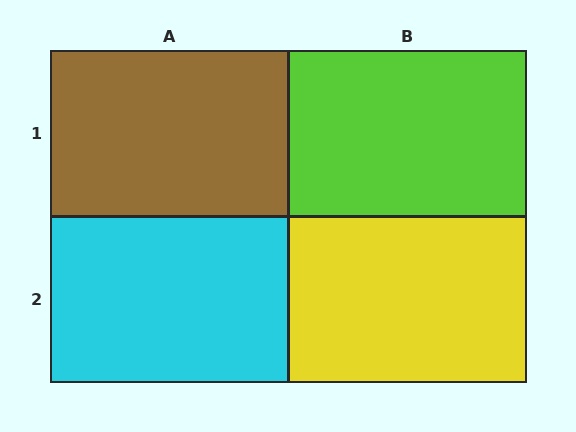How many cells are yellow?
1 cell is yellow.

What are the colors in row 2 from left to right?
Cyan, yellow.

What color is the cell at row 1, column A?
Brown.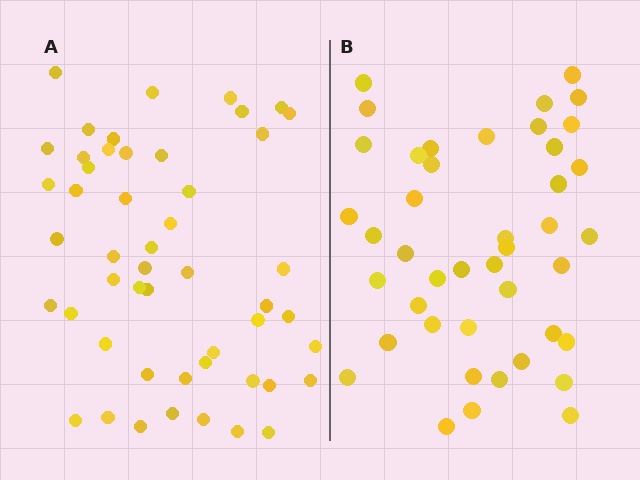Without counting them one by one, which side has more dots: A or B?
Region A (the left region) has more dots.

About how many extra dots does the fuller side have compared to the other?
Region A has roughly 8 or so more dots than region B.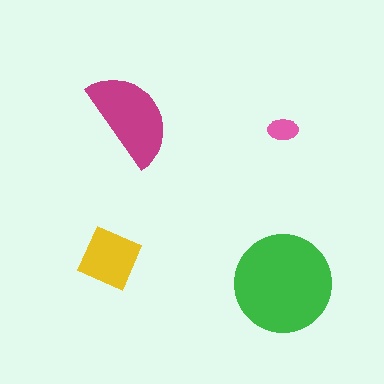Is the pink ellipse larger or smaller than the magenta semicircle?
Smaller.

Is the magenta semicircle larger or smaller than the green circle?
Smaller.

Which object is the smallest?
The pink ellipse.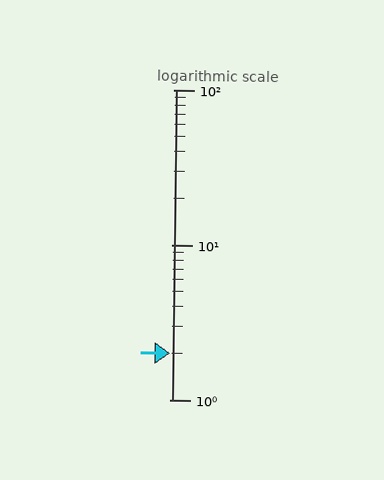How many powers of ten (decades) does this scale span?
The scale spans 2 decades, from 1 to 100.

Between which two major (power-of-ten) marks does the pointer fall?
The pointer is between 1 and 10.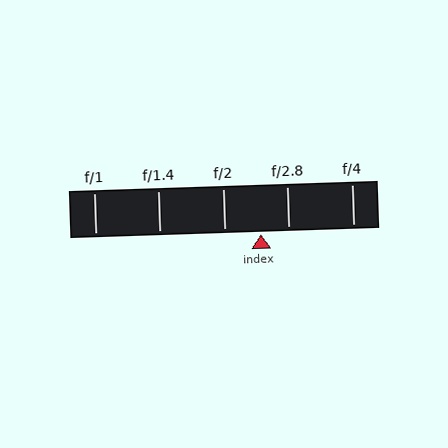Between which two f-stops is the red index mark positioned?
The index mark is between f/2 and f/2.8.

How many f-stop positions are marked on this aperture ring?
There are 5 f-stop positions marked.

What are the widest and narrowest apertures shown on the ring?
The widest aperture shown is f/1 and the narrowest is f/4.